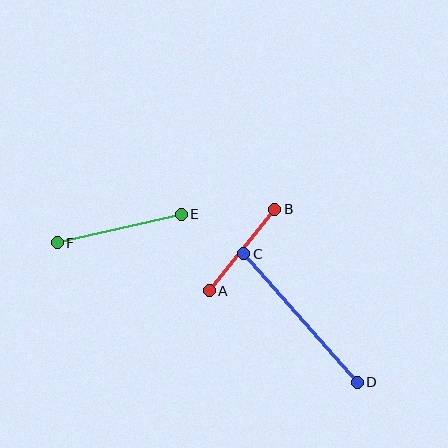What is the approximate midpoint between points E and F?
The midpoint is at approximately (119, 228) pixels.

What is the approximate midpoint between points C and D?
The midpoint is at approximately (301, 318) pixels.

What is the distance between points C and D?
The distance is approximately 171 pixels.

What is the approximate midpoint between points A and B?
The midpoint is at approximately (242, 250) pixels.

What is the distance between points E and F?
The distance is approximately 127 pixels.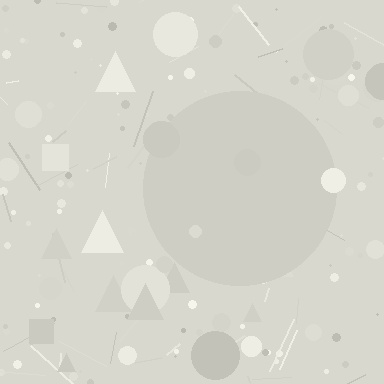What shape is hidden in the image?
A circle is hidden in the image.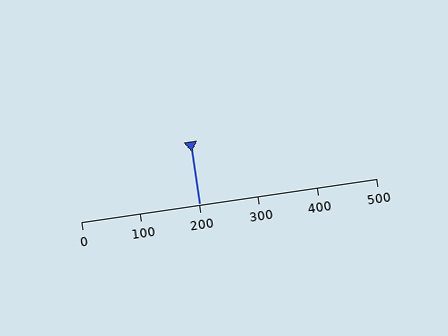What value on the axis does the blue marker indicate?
The marker indicates approximately 200.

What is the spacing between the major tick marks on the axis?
The major ticks are spaced 100 apart.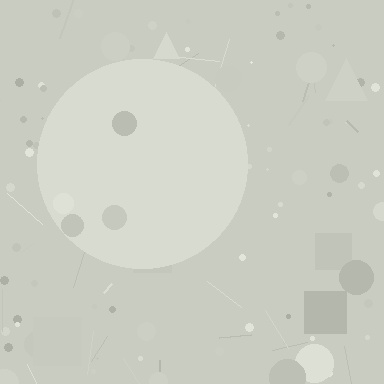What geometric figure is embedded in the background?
A circle is embedded in the background.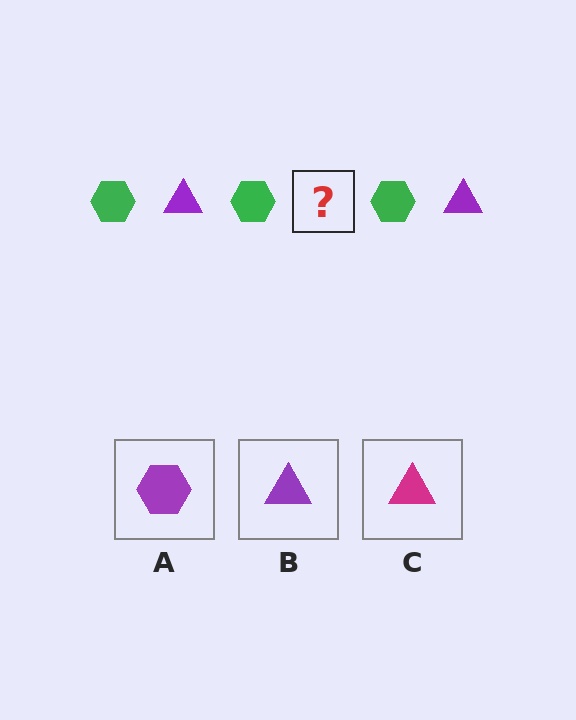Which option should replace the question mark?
Option B.